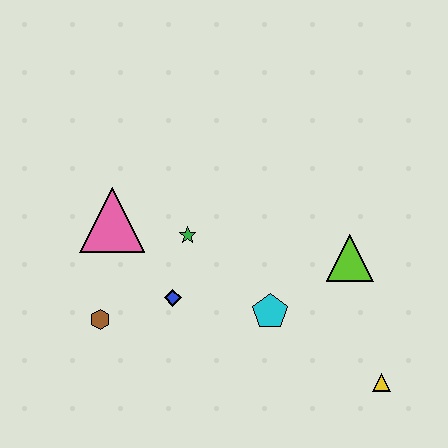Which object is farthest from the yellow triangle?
The pink triangle is farthest from the yellow triangle.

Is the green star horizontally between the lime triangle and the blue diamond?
Yes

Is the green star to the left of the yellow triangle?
Yes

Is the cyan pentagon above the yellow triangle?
Yes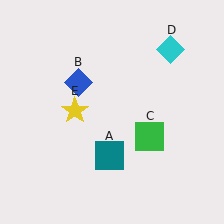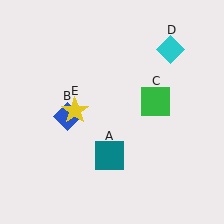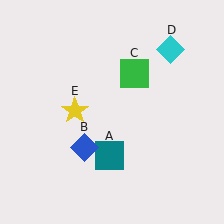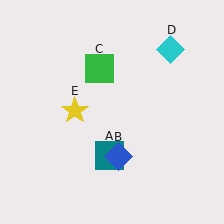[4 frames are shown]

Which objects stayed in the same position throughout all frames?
Teal square (object A) and cyan diamond (object D) and yellow star (object E) remained stationary.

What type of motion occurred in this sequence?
The blue diamond (object B), green square (object C) rotated counterclockwise around the center of the scene.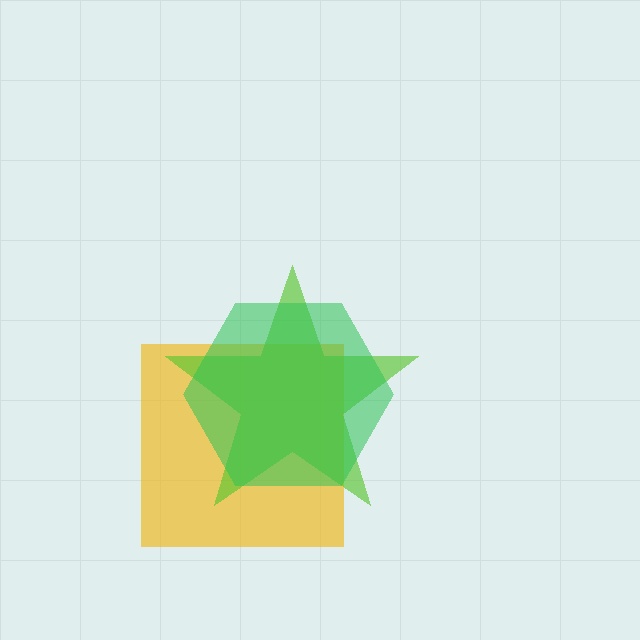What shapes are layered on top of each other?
The layered shapes are: a yellow square, a lime star, a green hexagon.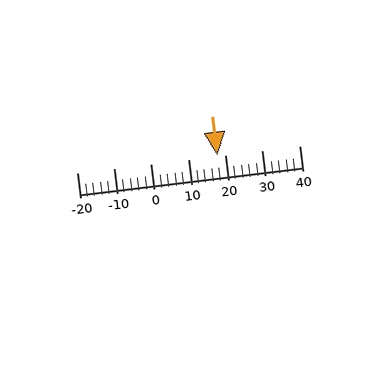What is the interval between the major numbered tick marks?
The major tick marks are spaced 10 units apart.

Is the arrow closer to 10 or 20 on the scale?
The arrow is closer to 20.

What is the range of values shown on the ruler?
The ruler shows values from -20 to 40.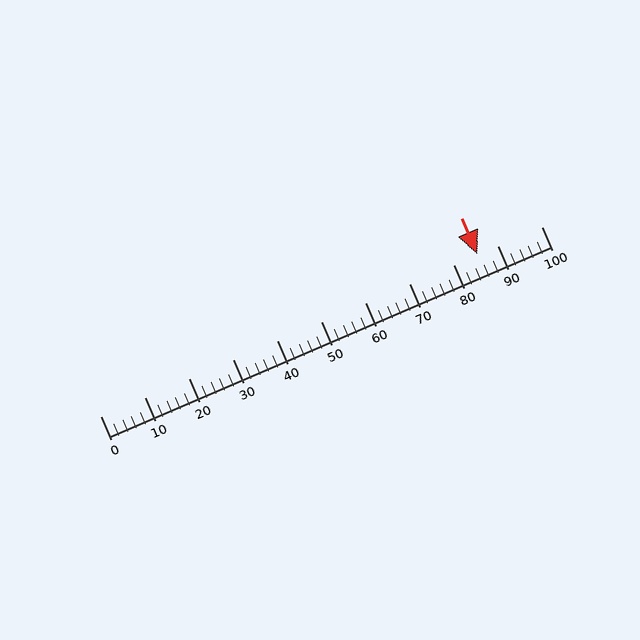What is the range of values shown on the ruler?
The ruler shows values from 0 to 100.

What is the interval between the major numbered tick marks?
The major tick marks are spaced 10 units apart.